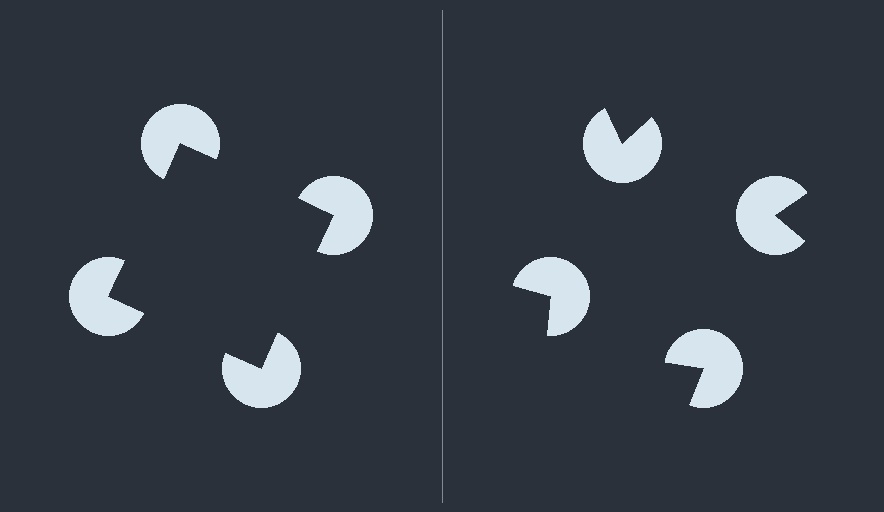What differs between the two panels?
The pac-man discs are positioned identically on both sides; only the wedge orientations differ. On the left they align to a square; on the right they are misaligned.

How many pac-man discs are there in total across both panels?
8 — 4 on each side.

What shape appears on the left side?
An illusory square.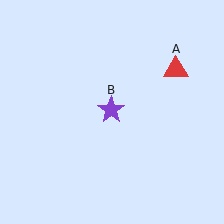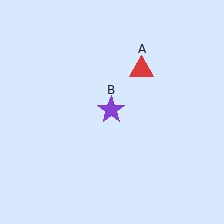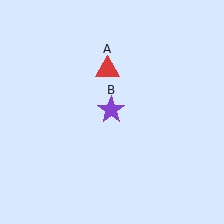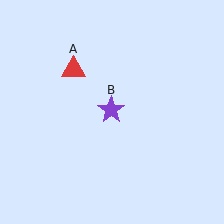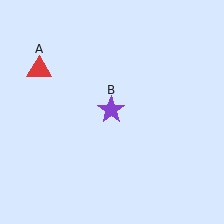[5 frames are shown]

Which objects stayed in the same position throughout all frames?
Purple star (object B) remained stationary.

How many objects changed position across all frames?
1 object changed position: red triangle (object A).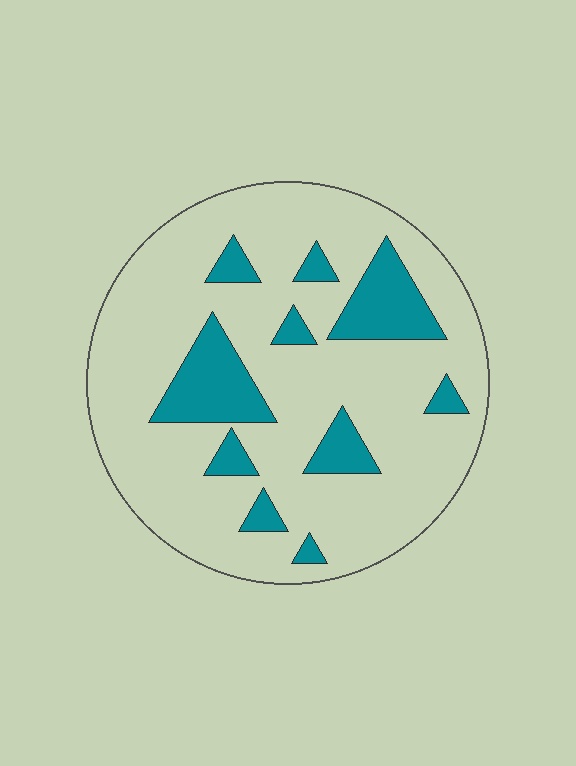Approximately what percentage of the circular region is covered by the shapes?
Approximately 20%.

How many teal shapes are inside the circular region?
10.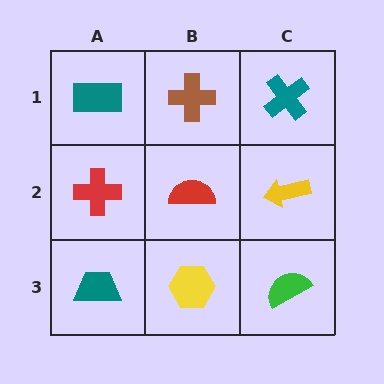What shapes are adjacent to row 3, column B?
A red semicircle (row 2, column B), a teal trapezoid (row 3, column A), a green semicircle (row 3, column C).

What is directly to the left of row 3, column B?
A teal trapezoid.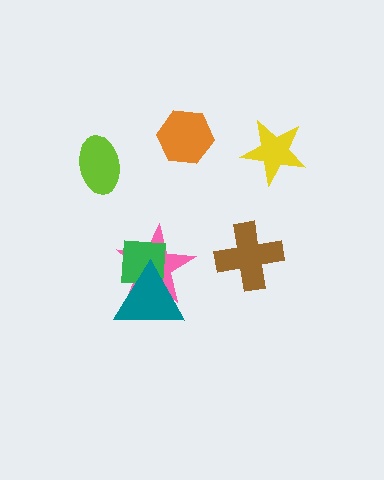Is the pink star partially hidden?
Yes, it is partially covered by another shape.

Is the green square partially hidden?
Yes, it is partially covered by another shape.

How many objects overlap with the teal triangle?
2 objects overlap with the teal triangle.